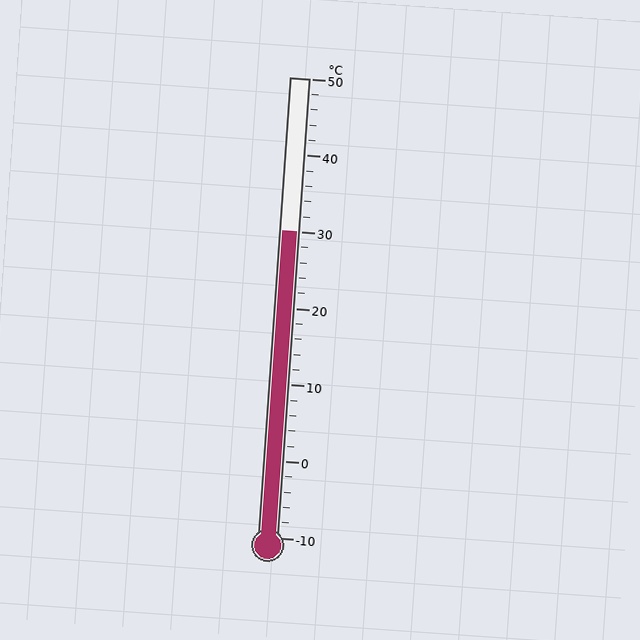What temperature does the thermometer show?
The thermometer shows approximately 30°C.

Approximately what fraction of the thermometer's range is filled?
The thermometer is filled to approximately 65% of its range.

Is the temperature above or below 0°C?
The temperature is above 0°C.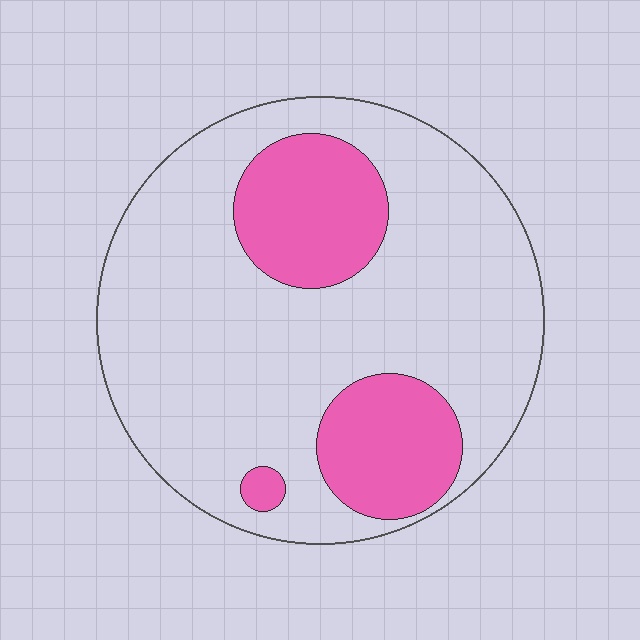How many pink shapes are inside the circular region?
3.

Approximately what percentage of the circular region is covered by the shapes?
Approximately 25%.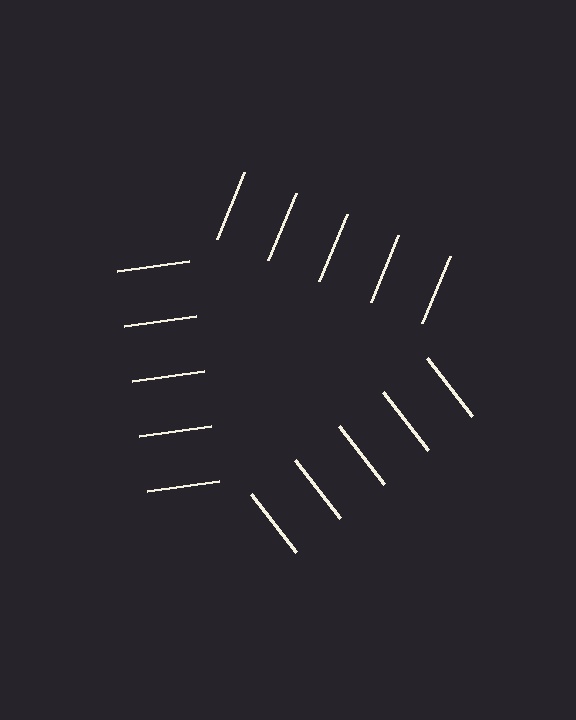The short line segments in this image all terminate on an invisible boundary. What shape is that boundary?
An illusory triangle — the line segments terminate on its edges but no continuous stroke is drawn.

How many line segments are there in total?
15 — 5 along each of the 3 edges.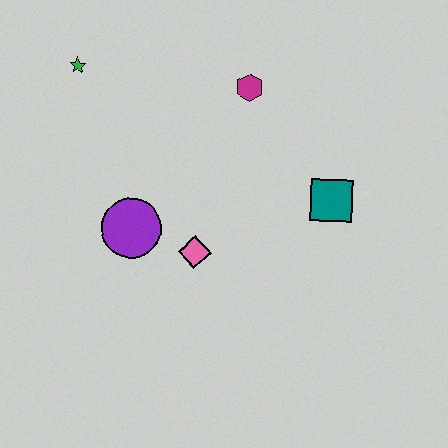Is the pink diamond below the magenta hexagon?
Yes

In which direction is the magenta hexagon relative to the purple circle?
The magenta hexagon is above the purple circle.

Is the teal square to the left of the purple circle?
No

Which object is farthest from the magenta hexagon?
The purple circle is farthest from the magenta hexagon.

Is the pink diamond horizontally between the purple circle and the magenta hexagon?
Yes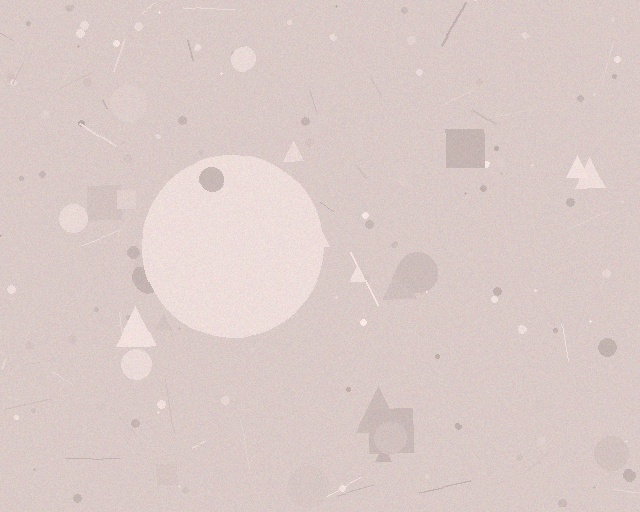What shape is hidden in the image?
A circle is hidden in the image.